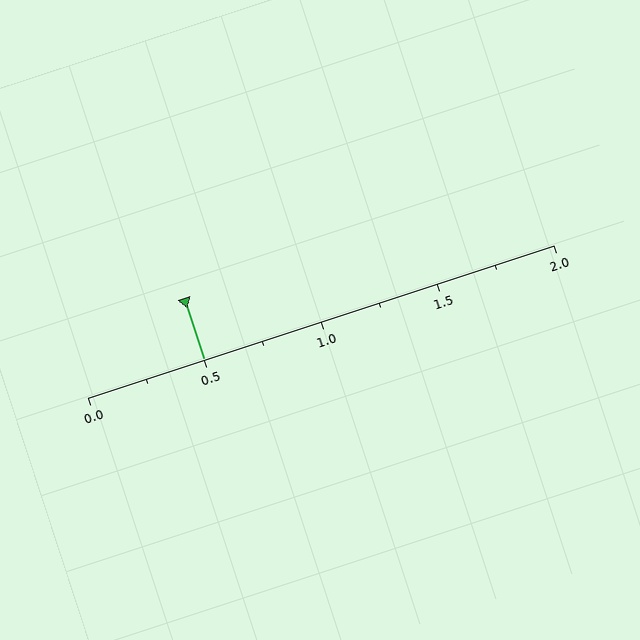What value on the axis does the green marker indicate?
The marker indicates approximately 0.5.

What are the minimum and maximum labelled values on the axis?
The axis runs from 0.0 to 2.0.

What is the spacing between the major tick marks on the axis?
The major ticks are spaced 0.5 apart.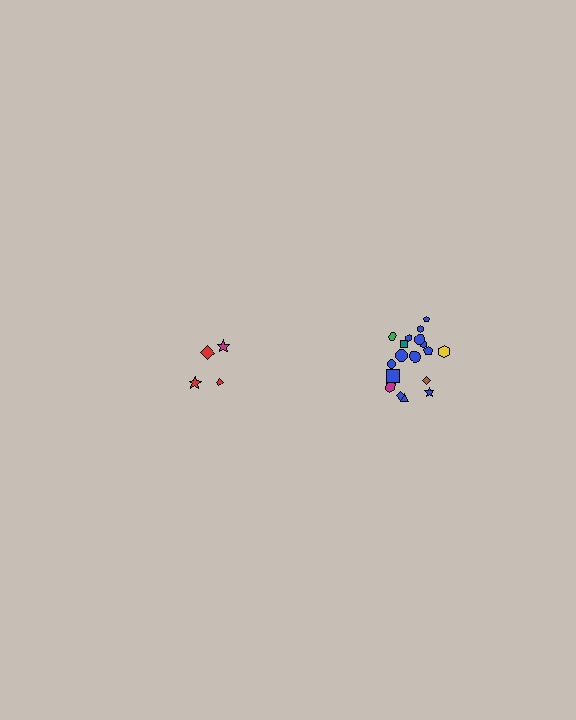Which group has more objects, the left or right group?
The right group.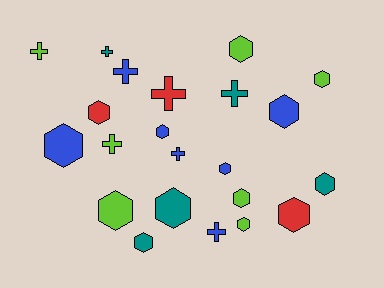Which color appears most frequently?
Blue, with 7 objects.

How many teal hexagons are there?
There are 3 teal hexagons.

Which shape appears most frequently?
Hexagon, with 14 objects.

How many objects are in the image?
There are 22 objects.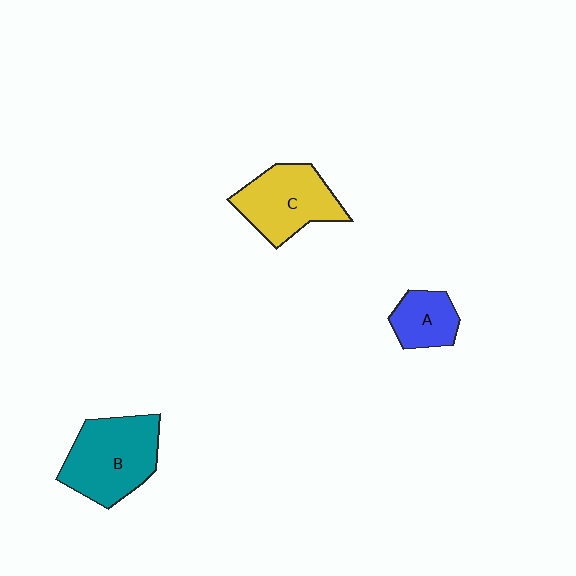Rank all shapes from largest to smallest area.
From largest to smallest: B (teal), C (yellow), A (blue).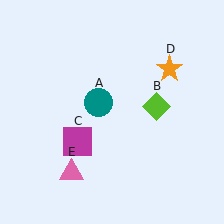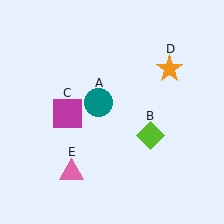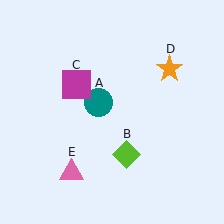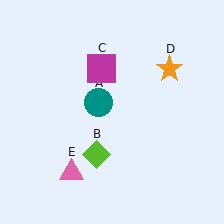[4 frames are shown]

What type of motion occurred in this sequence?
The lime diamond (object B), magenta square (object C) rotated clockwise around the center of the scene.